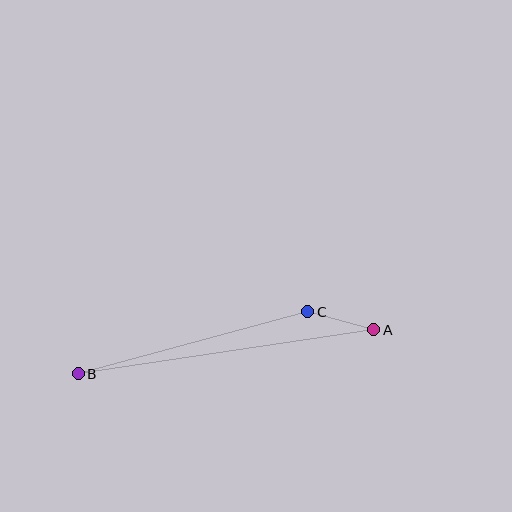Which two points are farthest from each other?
Points A and B are farthest from each other.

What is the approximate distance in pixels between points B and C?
The distance between B and C is approximately 238 pixels.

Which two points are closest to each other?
Points A and C are closest to each other.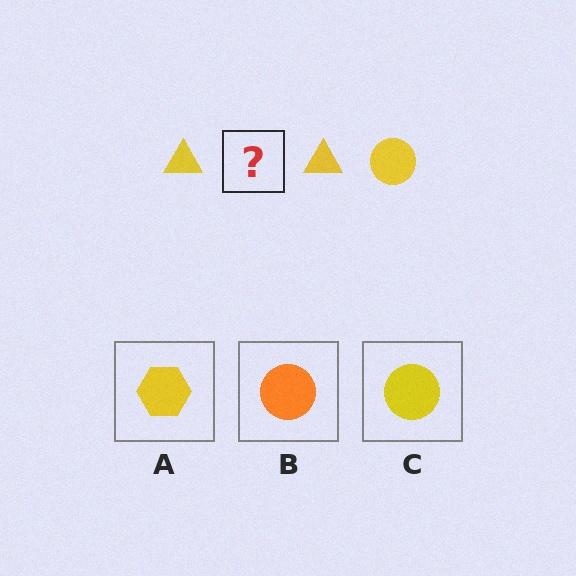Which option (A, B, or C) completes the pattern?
C.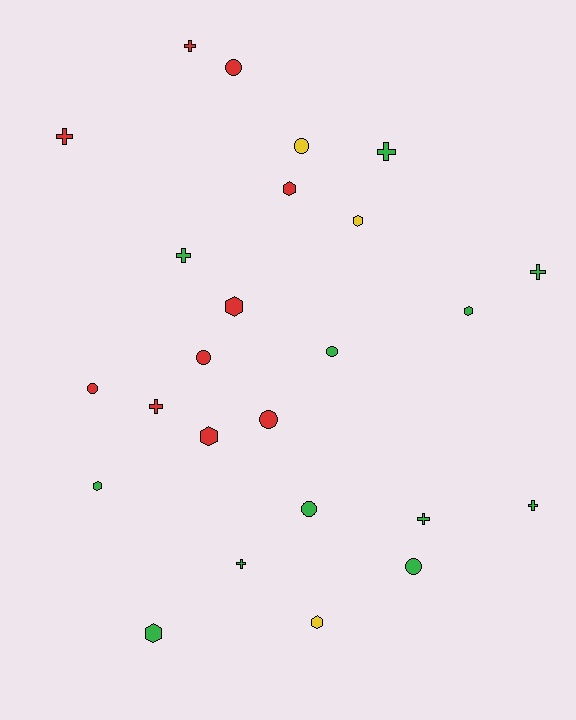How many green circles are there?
There are 3 green circles.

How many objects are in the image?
There are 25 objects.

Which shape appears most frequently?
Cross, with 9 objects.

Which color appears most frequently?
Green, with 12 objects.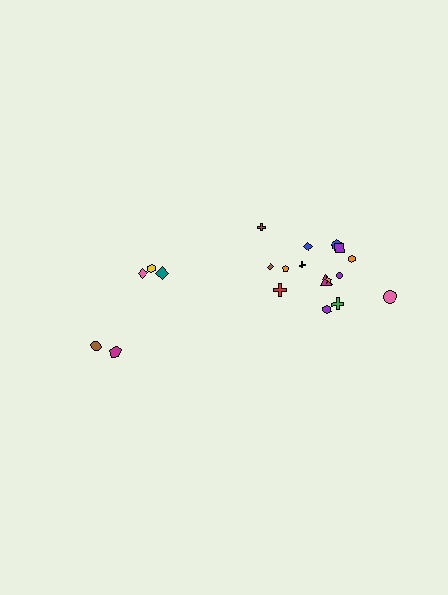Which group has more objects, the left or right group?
The right group.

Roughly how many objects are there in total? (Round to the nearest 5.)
Roughly 20 objects in total.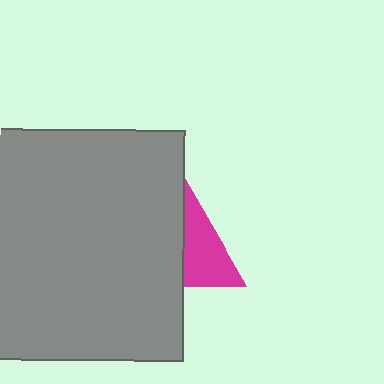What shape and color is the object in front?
The object in front is a gray rectangle.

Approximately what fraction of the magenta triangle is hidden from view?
Roughly 50% of the magenta triangle is hidden behind the gray rectangle.